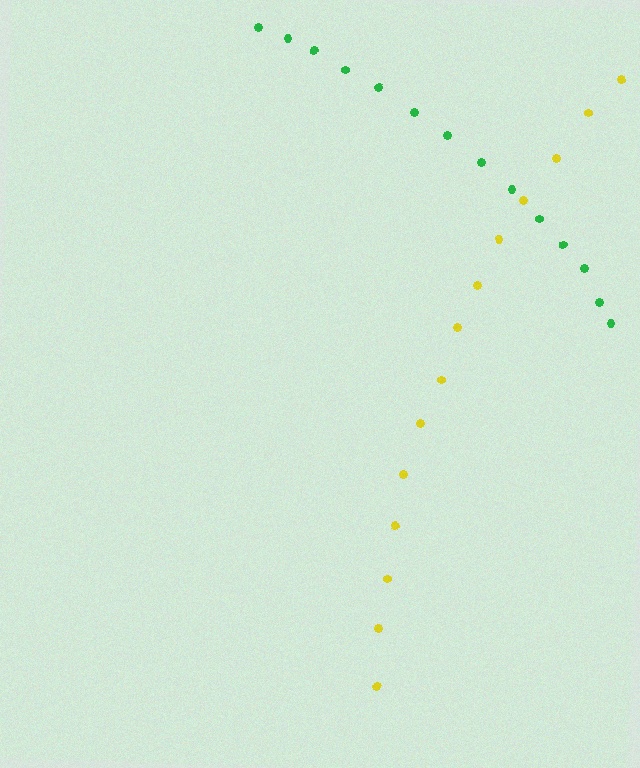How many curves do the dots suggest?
There are 2 distinct paths.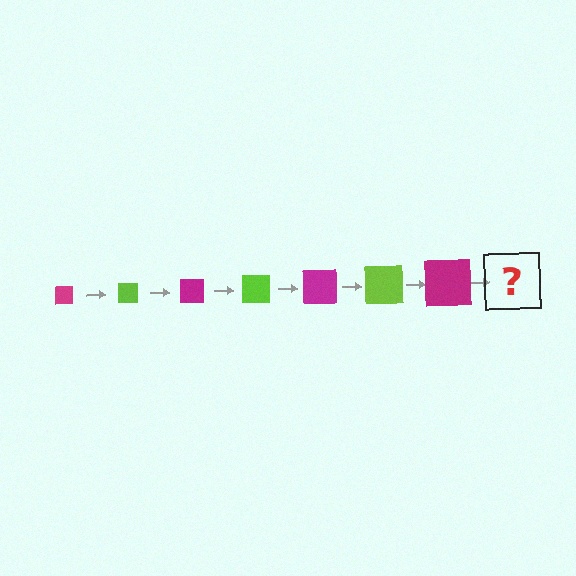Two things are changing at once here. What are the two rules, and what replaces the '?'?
The two rules are that the square grows larger each step and the color cycles through magenta and lime. The '?' should be a lime square, larger than the previous one.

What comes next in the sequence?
The next element should be a lime square, larger than the previous one.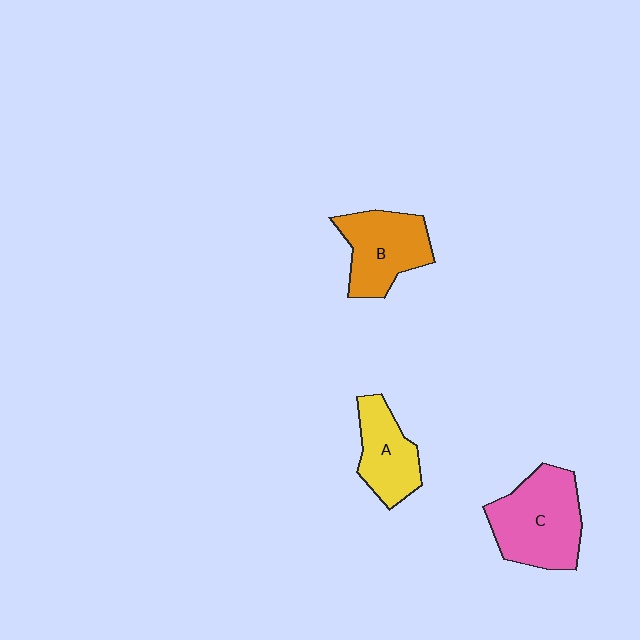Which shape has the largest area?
Shape C (pink).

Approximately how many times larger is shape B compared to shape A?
Approximately 1.2 times.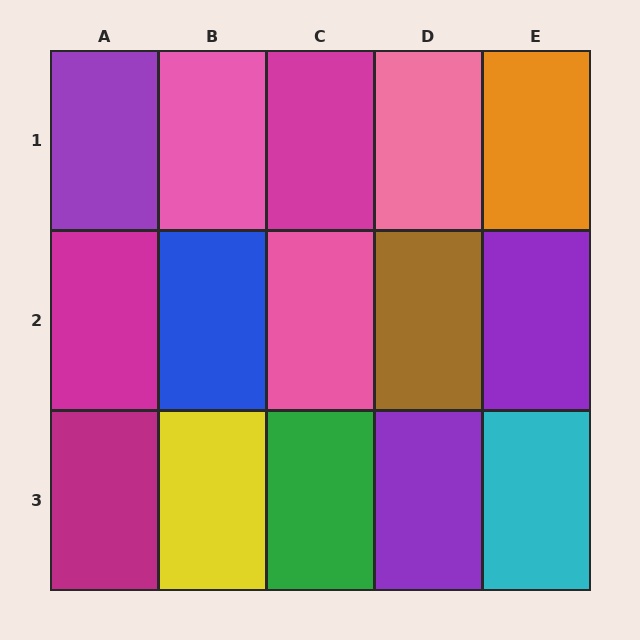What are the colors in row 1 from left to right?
Purple, pink, magenta, pink, orange.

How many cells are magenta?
3 cells are magenta.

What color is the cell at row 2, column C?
Pink.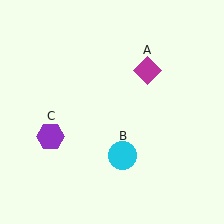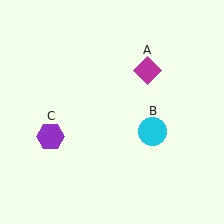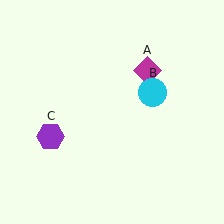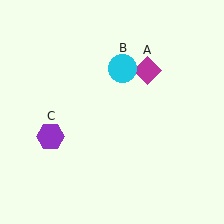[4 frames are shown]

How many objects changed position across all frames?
1 object changed position: cyan circle (object B).